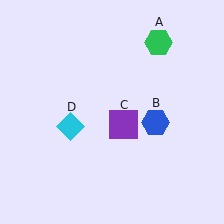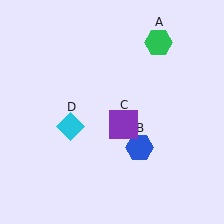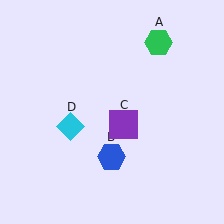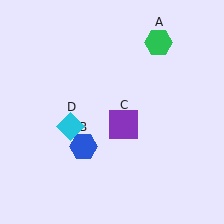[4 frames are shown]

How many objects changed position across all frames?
1 object changed position: blue hexagon (object B).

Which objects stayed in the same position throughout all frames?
Green hexagon (object A) and purple square (object C) and cyan diamond (object D) remained stationary.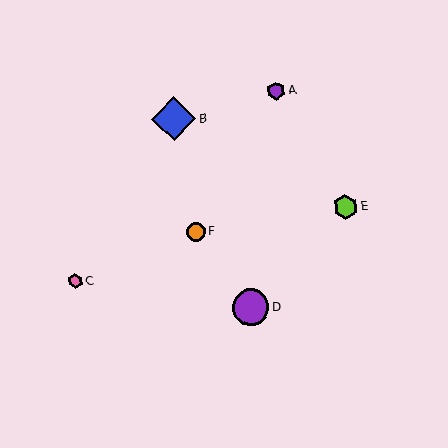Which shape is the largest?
The blue diamond (labeled B) is the largest.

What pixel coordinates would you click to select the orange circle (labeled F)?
Click at (196, 231) to select the orange circle F.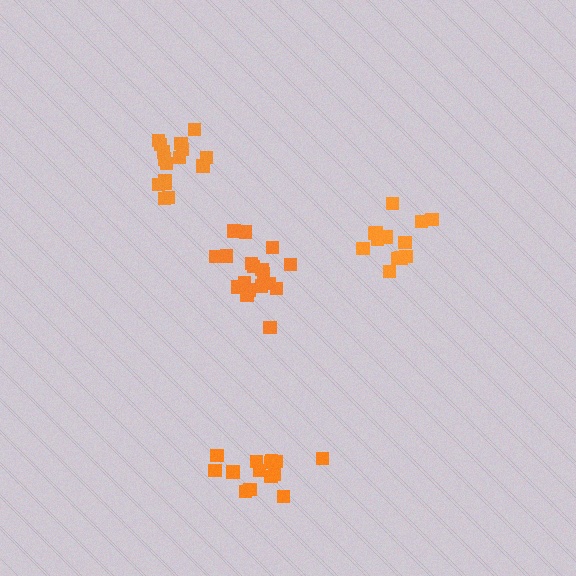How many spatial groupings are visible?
There are 4 spatial groupings.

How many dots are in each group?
Group 1: 18 dots, Group 2: 14 dots, Group 3: 16 dots, Group 4: 14 dots (62 total).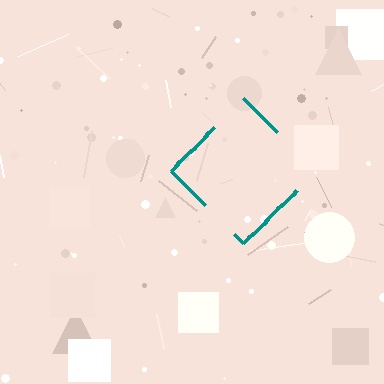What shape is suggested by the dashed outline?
The dashed outline suggests a diamond.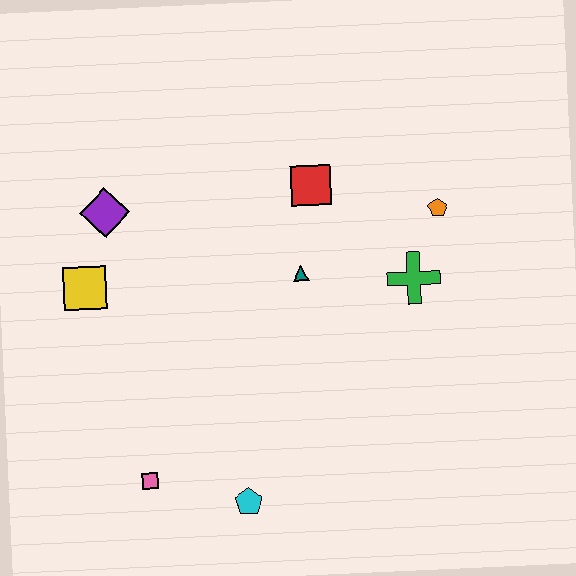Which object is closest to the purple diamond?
The yellow square is closest to the purple diamond.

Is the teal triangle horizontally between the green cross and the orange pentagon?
No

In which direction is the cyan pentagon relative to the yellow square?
The cyan pentagon is below the yellow square.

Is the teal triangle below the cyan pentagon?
No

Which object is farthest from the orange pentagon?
The pink square is farthest from the orange pentagon.